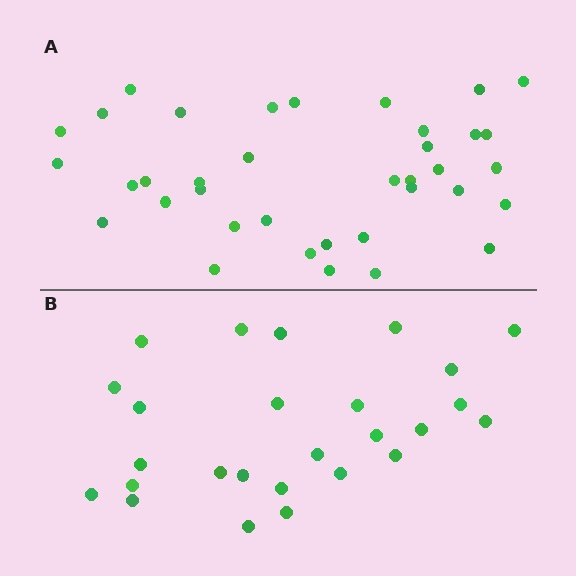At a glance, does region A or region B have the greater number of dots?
Region A (the top region) has more dots.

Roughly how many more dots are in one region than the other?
Region A has roughly 12 or so more dots than region B.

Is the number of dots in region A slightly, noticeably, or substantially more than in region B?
Region A has noticeably more, but not dramatically so. The ratio is roughly 1.4 to 1.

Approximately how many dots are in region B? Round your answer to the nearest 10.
About 30 dots. (The exact count is 26, which rounds to 30.)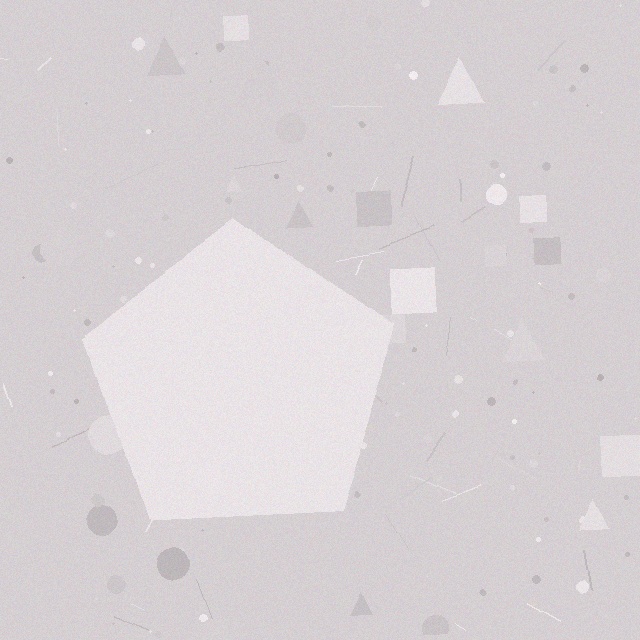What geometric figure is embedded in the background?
A pentagon is embedded in the background.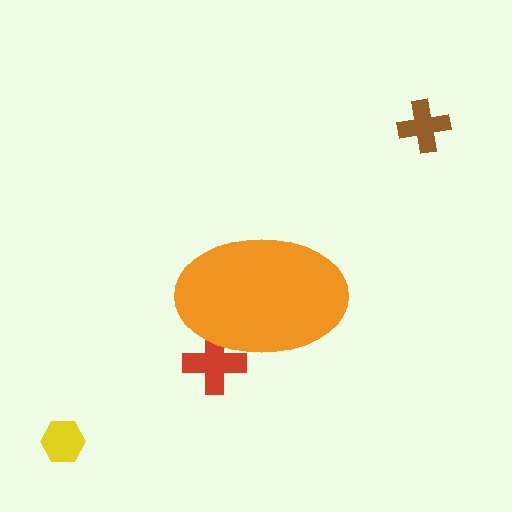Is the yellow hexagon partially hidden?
No, the yellow hexagon is fully visible.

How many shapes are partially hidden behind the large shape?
1 shape is partially hidden.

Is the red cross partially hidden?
Yes, the red cross is partially hidden behind the orange ellipse.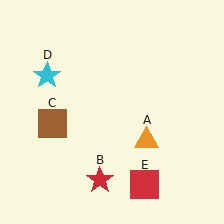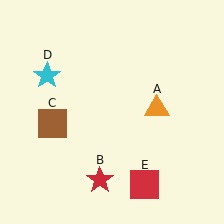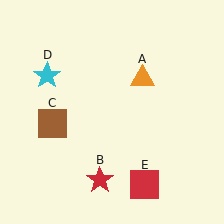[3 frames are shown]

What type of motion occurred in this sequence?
The orange triangle (object A) rotated counterclockwise around the center of the scene.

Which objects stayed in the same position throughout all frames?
Red star (object B) and brown square (object C) and cyan star (object D) and red square (object E) remained stationary.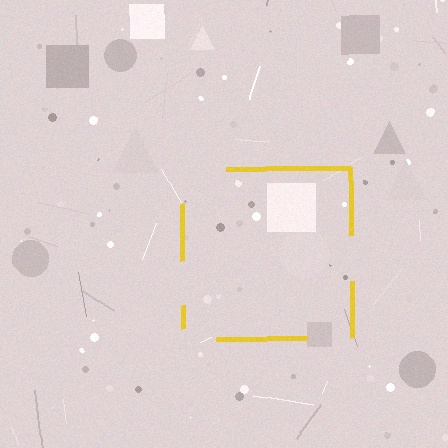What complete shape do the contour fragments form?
The contour fragments form a square.